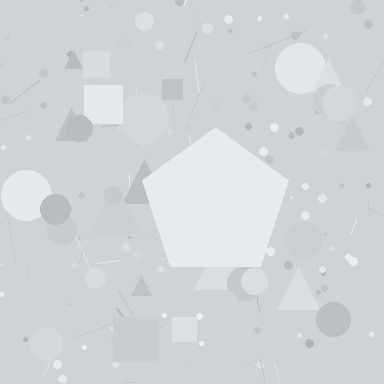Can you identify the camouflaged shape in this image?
The camouflaged shape is a pentagon.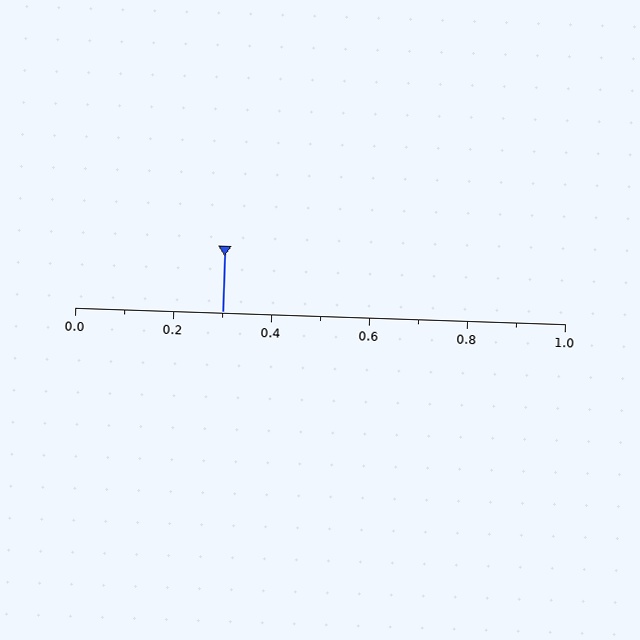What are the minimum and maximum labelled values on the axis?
The axis runs from 0.0 to 1.0.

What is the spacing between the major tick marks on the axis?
The major ticks are spaced 0.2 apart.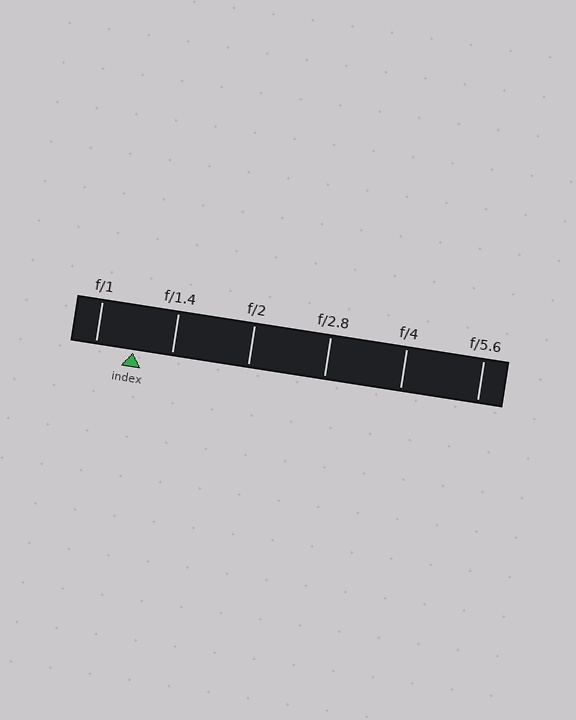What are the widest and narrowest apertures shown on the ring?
The widest aperture shown is f/1 and the narrowest is f/5.6.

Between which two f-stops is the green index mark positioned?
The index mark is between f/1 and f/1.4.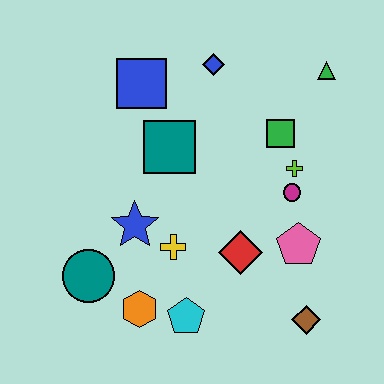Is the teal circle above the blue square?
No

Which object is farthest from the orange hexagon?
The green triangle is farthest from the orange hexagon.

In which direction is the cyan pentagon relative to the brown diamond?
The cyan pentagon is to the left of the brown diamond.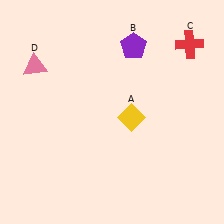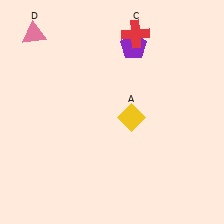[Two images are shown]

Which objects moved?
The objects that moved are: the red cross (C), the pink triangle (D).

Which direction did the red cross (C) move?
The red cross (C) moved left.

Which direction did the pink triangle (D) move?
The pink triangle (D) moved up.